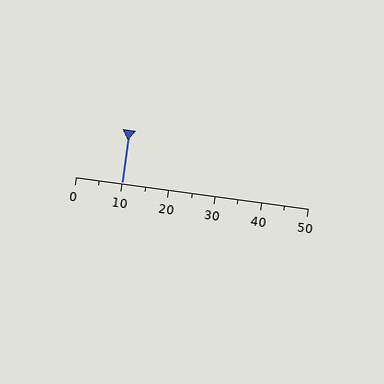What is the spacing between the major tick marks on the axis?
The major ticks are spaced 10 apart.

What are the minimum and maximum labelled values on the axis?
The axis runs from 0 to 50.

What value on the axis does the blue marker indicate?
The marker indicates approximately 10.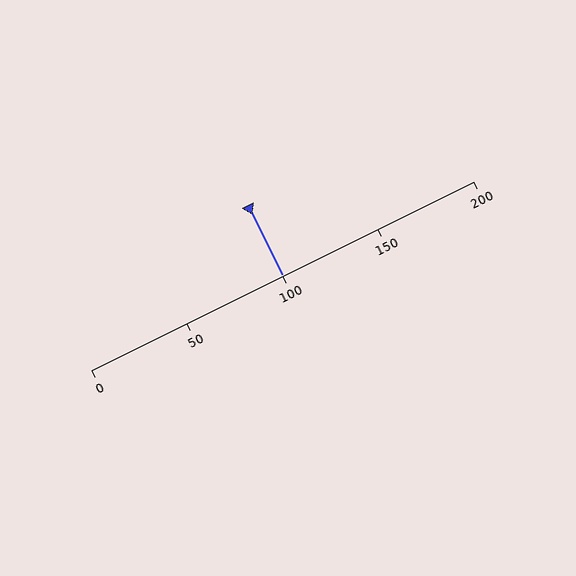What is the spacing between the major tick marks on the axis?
The major ticks are spaced 50 apart.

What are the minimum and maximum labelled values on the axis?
The axis runs from 0 to 200.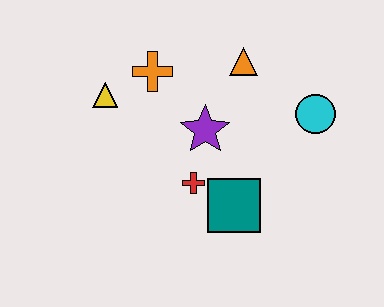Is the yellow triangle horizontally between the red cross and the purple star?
No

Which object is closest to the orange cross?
The yellow triangle is closest to the orange cross.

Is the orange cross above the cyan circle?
Yes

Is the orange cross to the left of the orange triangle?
Yes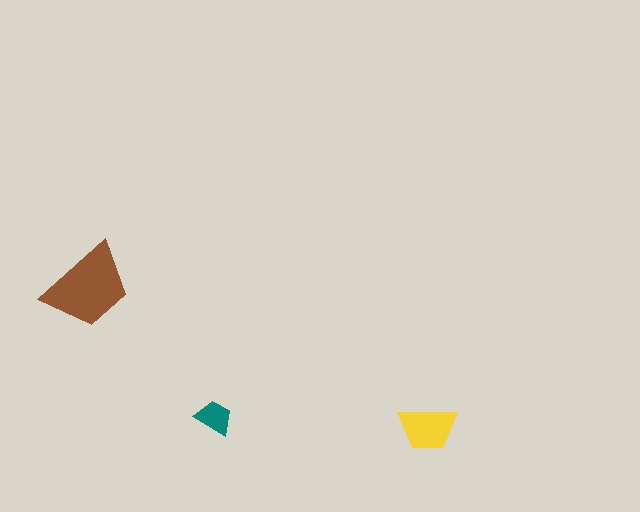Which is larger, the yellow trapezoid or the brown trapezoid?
The brown one.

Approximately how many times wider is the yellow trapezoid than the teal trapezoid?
About 1.5 times wider.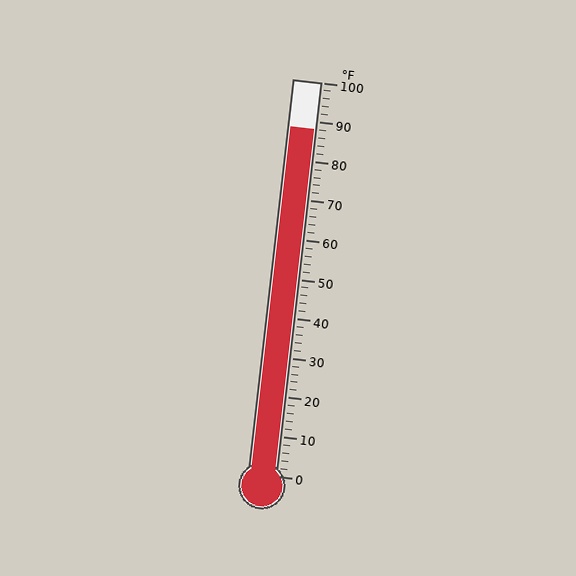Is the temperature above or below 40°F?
The temperature is above 40°F.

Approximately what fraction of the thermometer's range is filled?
The thermometer is filled to approximately 90% of its range.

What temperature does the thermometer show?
The thermometer shows approximately 88°F.